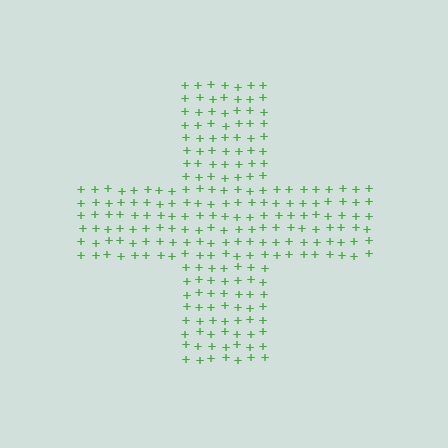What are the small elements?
The small elements are plus signs.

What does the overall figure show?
The overall figure shows a cross.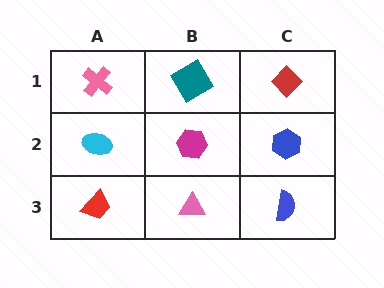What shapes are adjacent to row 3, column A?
A cyan ellipse (row 2, column A), a pink triangle (row 3, column B).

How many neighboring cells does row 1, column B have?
3.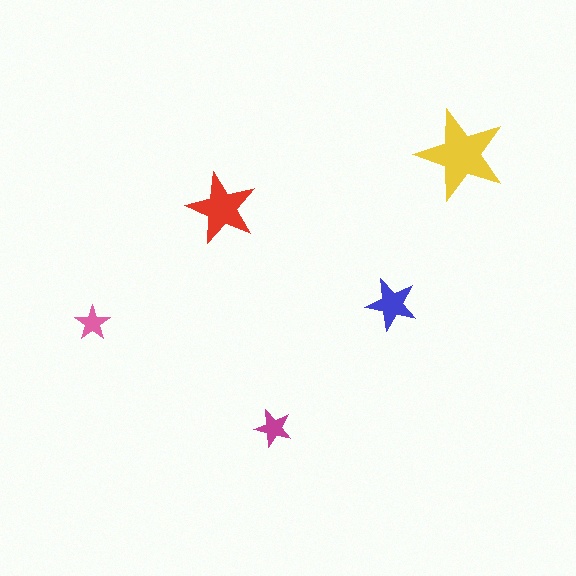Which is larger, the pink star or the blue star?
The blue one.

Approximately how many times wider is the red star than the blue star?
About 1.5 times wider.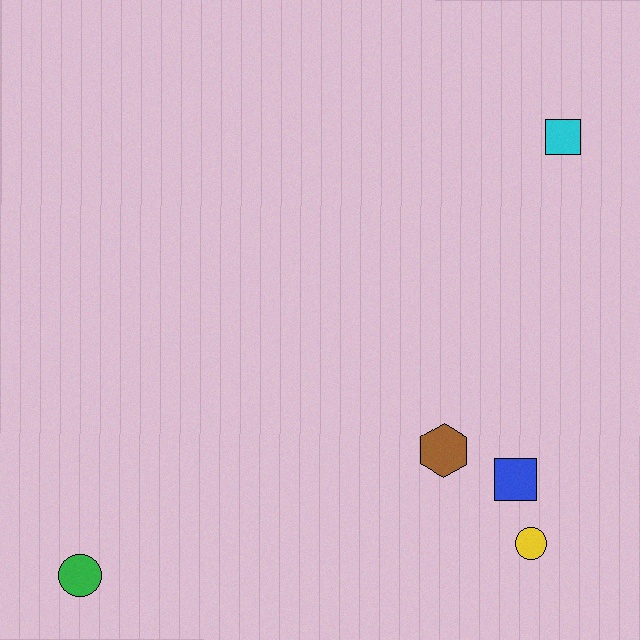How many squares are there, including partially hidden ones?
There are 2 squares.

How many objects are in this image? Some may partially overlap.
There are 5 objects.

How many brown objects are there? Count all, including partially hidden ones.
There is 1 brown object.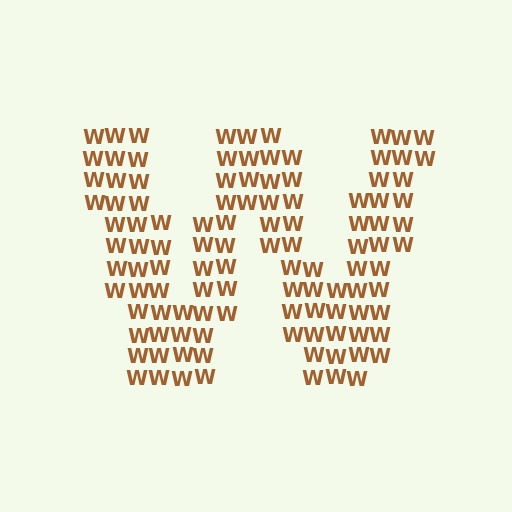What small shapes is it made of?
It is made of small letter W's.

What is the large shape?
The large shape is the letter W.